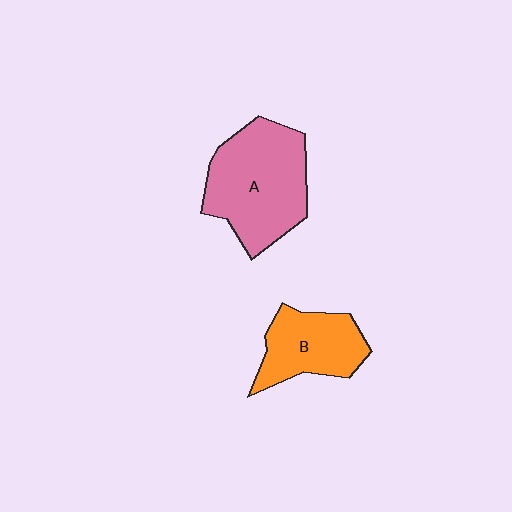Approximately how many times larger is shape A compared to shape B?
Approximately 1.6 times.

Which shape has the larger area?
Shape A (pink).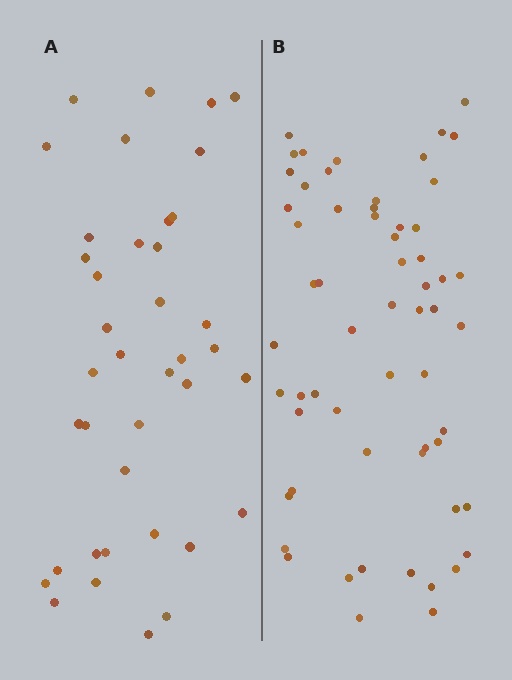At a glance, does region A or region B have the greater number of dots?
Region B (the right region) has more dots.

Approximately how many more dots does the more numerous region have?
Region B has approximately 20 more dots than region A.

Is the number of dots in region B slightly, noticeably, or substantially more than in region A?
Region B has substantially more. The ratio is roughly 1.5 to 1.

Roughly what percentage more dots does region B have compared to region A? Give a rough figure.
About 55% more.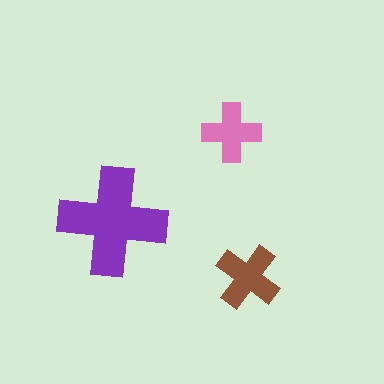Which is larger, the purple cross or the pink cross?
The purple one.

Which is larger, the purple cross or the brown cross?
The purple one.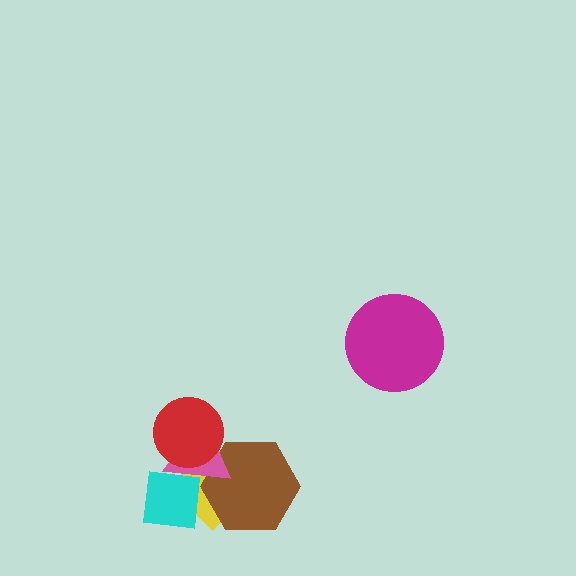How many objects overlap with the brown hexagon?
2 objects overlap with the brown hexagon.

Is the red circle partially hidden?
No, no other shape covers it.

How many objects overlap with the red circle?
2 objects overlap with the red circle.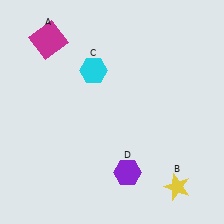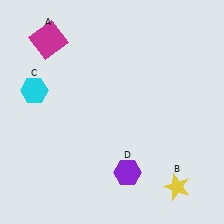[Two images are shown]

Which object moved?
The cyan hexagon (C) moved left.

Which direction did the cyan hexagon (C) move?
The cyan hexagon (C) moved left.